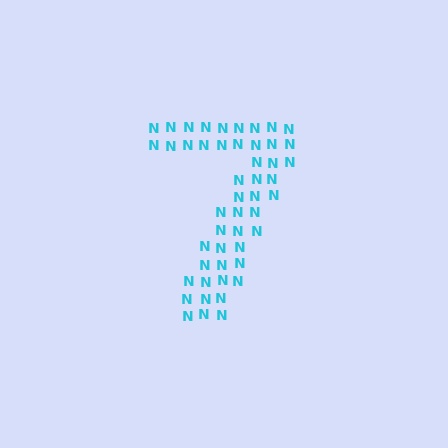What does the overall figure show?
The overall figure shows the digit 7.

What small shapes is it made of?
It is made of small letter N's.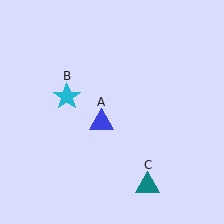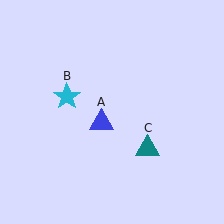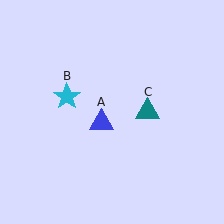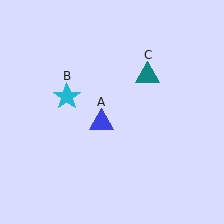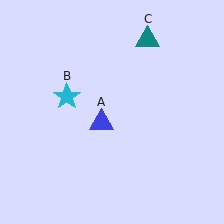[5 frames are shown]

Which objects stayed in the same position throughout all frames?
Blue triangle (object A) and cyan star (object B) remained stationary.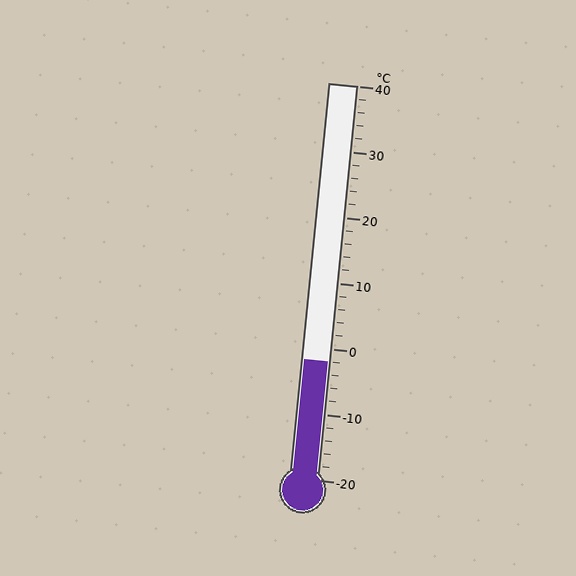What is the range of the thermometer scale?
The thermometer scale ranges from -20°C to 40°C.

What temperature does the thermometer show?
The thermometer shows approximately -2°C.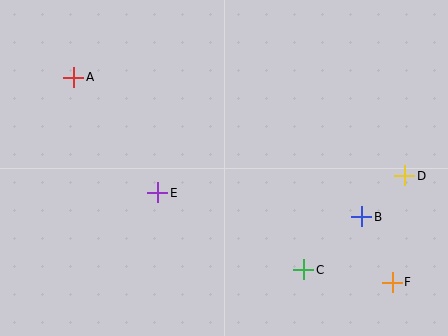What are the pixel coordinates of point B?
Point B is at (362, 217).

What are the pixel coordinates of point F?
Point F is at (392, 282).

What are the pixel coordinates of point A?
Point A is at (74, 77).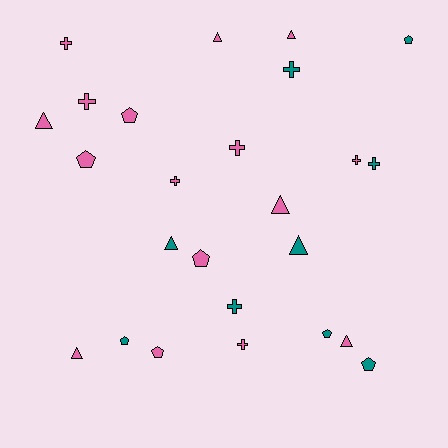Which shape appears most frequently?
Cross, with 9 objects.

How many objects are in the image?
There are 25 objects.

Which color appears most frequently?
Pink, with 16 objects.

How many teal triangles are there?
There are 2 teal triangles.